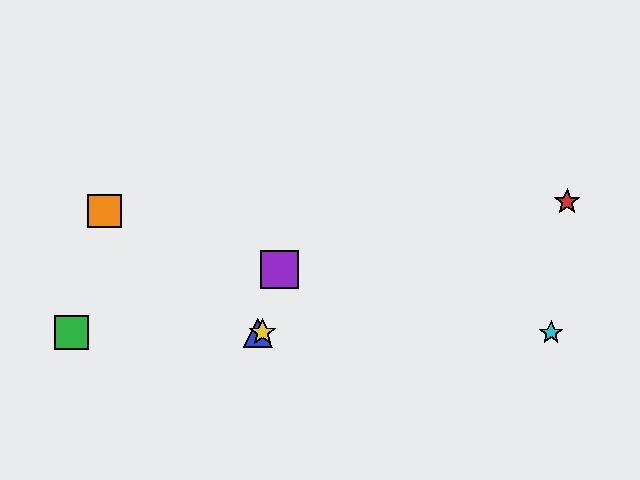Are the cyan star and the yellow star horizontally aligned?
Yes, both are at y≈333.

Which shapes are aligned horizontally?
The blue triangle, the green square, the yellow star, the cyan star are aligned horizontally.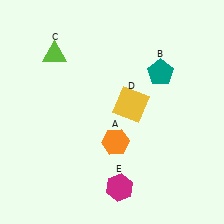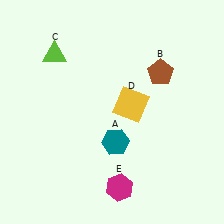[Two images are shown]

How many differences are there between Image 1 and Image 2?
There are 2 differences between the two images.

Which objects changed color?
A changed from orange to teal. B changed from teal to brown.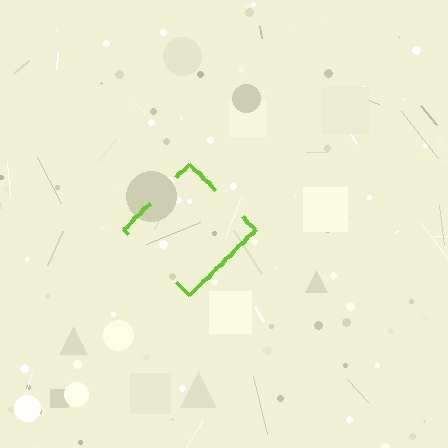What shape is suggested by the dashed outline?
The dashed outline suggests a diamond.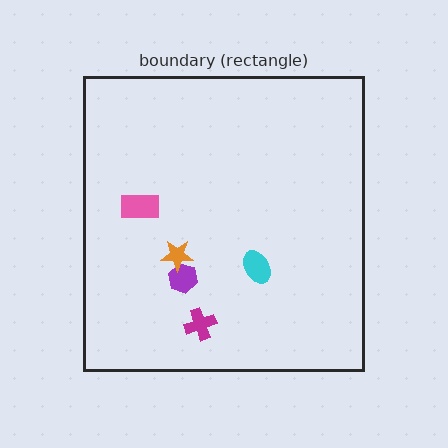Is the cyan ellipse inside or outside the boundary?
Inside.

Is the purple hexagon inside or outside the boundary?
Inside.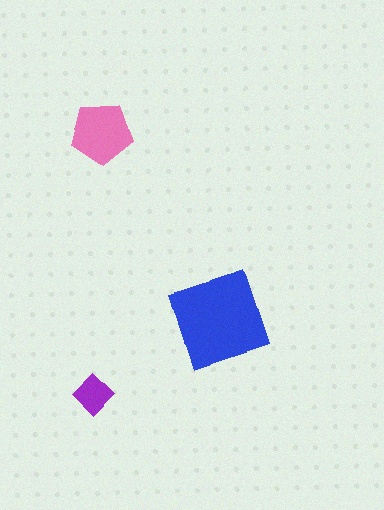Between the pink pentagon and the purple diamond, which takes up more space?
The pink pentagon.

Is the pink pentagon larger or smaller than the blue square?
Smaller.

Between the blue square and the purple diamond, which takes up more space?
The blue square.